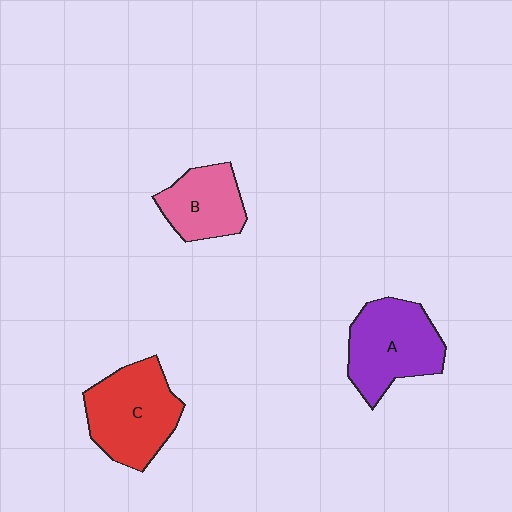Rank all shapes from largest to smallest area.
From largest to smallest: C (red), A (purple), B (pink).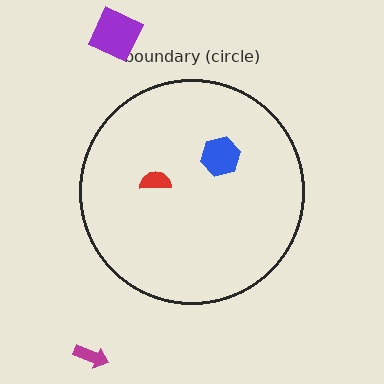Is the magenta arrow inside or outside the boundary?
Outside.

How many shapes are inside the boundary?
2 inside, 2 outside.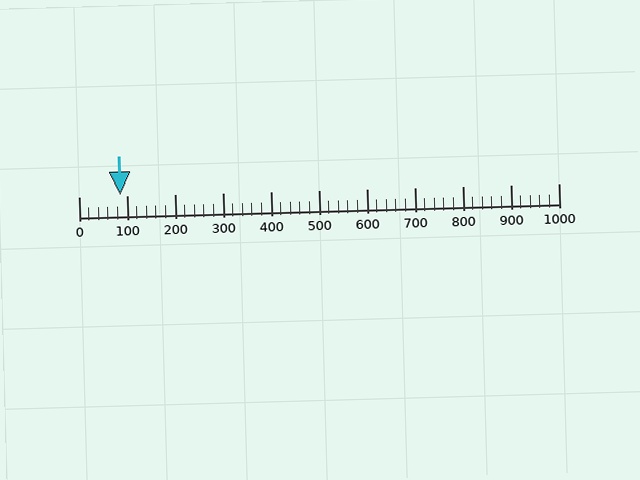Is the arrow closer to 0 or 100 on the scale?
The arrow is closer to 100.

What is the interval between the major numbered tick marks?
The major tick marks are spaced 100 units apart.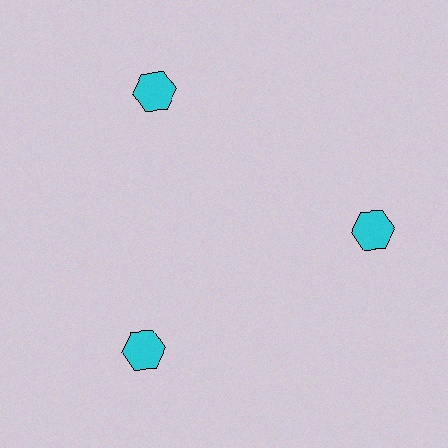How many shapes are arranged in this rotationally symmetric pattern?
There are 3 shapes, arranged in 3 groups of 1.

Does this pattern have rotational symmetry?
Yes, this pattern has 3-fold rotational symmetry. It looks the same after rotating 120 degrees around the center.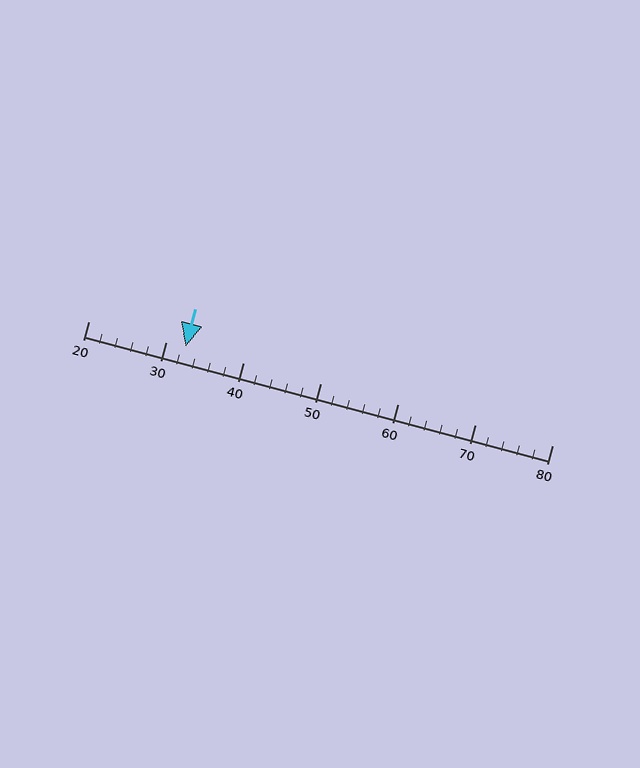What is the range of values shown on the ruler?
The ruler shows values from 20 to 80.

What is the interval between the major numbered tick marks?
The major tick marks are spaced 10 units apart.